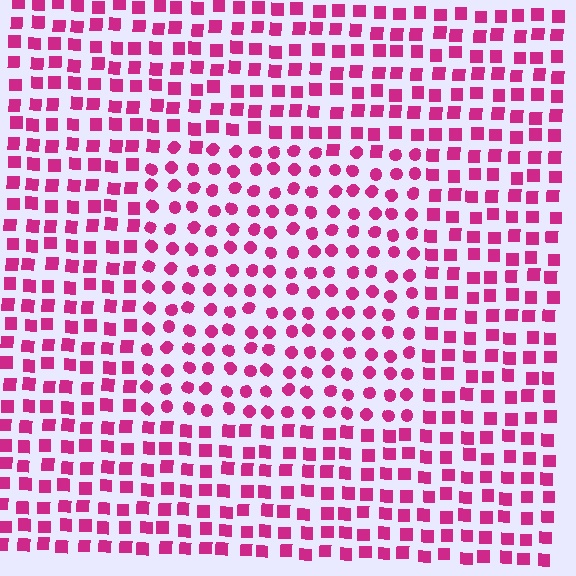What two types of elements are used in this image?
The image uses circles inside the rectangle region and squares outside it.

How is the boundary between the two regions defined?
The boundary is defined by a change in element shape: circles inside vs. squares outside. All elements share the same color and spacing.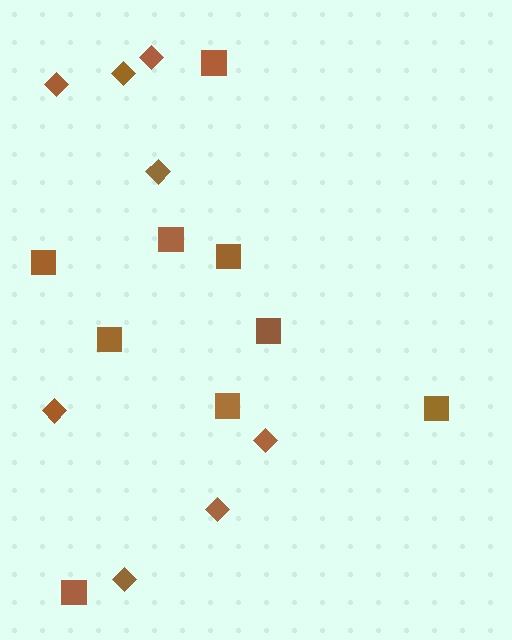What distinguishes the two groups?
There are 2 groups: one group of squares (9) and one group of diamonds (8).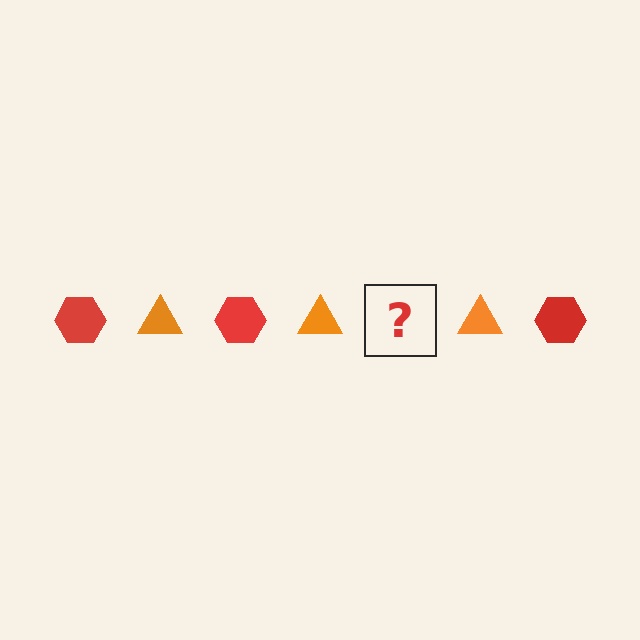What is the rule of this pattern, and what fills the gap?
The rule is that the pattern alternates between red hexagon and orange triangle. The gap should be filled with a red hexagon.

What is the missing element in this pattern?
The missing element is a red hexagon.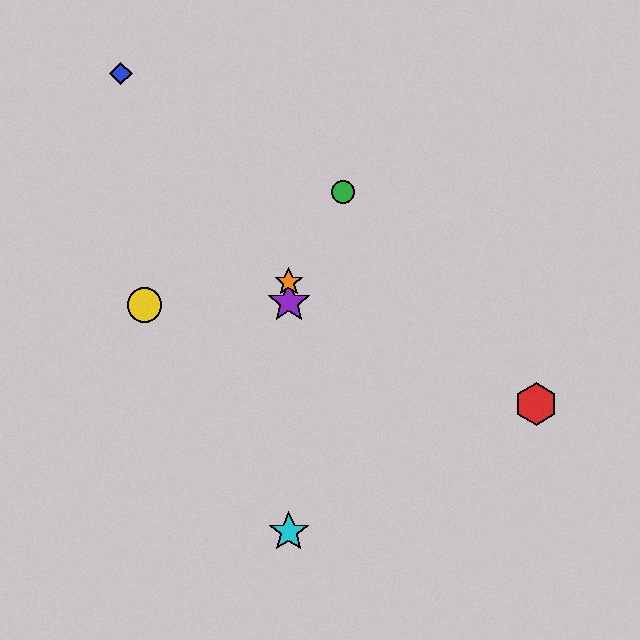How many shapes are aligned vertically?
3 shapes (the purple star, the orange star, the cyan star) are aligned vertically.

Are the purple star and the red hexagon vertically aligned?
No, the purple star is at x≈289 and the red hexagon is at x≈536.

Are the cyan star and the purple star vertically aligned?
Yes, both are at x≈289.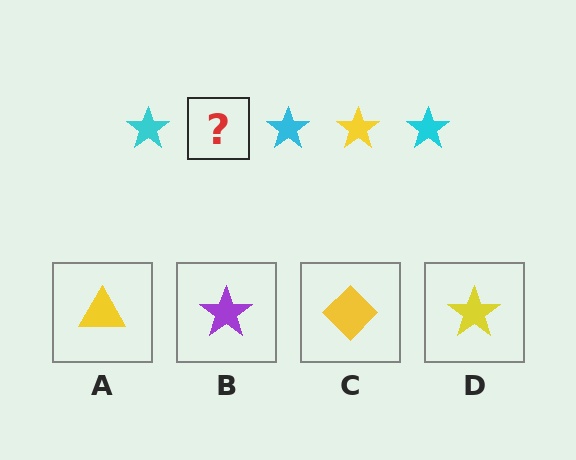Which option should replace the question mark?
Option D.